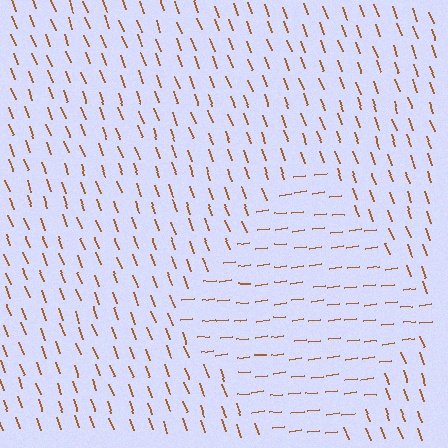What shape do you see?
I see a diamond.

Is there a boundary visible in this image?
Yes, there is a texture boundary formed by a change in line orientation.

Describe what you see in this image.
The image is filled with small brown line segments. A diamond region in the image has lines oriented differently from the surrounding lines, creating a visible texture boundary.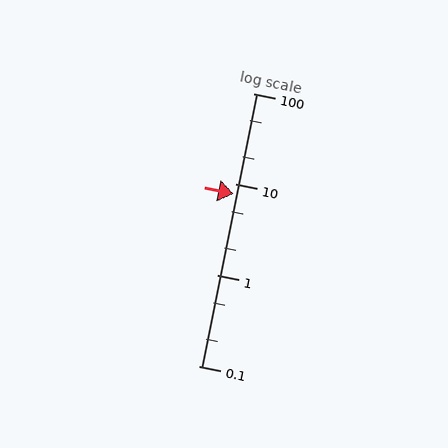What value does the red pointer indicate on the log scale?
The pointer indicates approximately 7.9.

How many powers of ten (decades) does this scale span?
The scale spans 3 decades, from 0.1 to 100.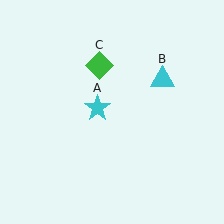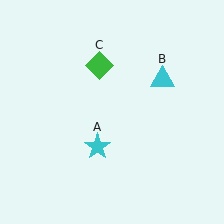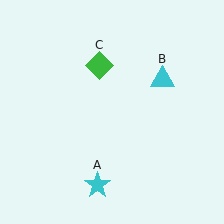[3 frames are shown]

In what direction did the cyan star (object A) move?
The cyan star (object A) moved down.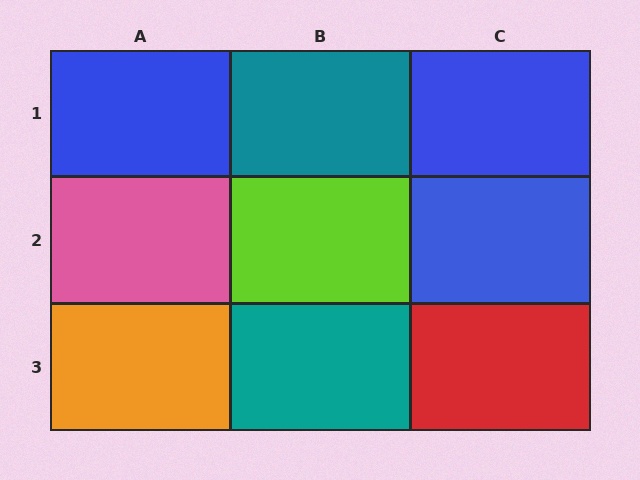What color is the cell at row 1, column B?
Teal.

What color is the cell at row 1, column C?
Blue.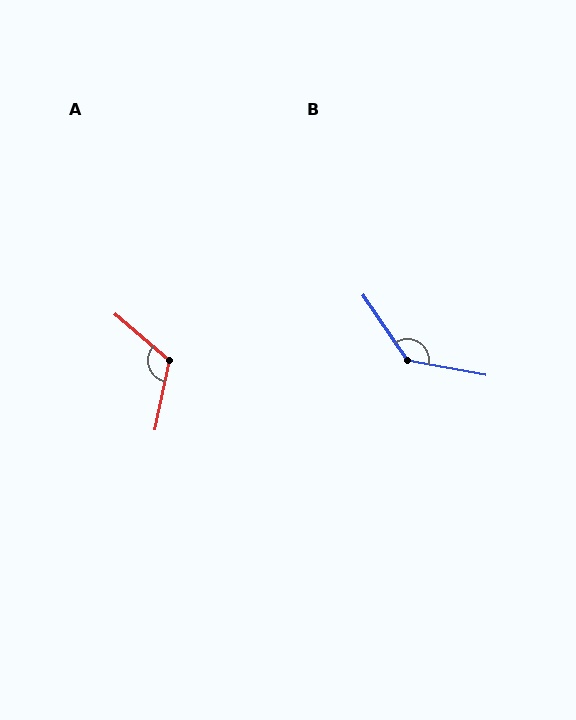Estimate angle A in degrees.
Approximately 119 degrees.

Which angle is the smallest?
A, at approximately 119 degrees.